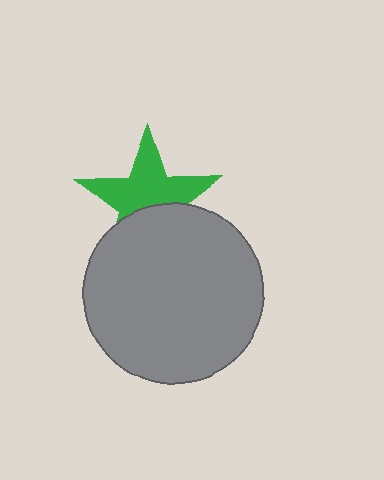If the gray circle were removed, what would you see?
You would see the complete green star.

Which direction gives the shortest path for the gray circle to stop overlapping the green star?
Moving down gives the shortest separation.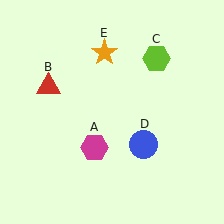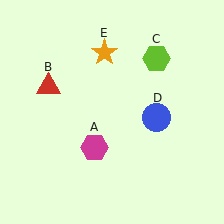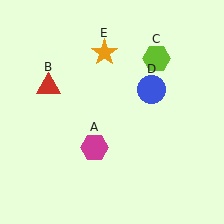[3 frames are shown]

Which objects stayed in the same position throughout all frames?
Magenta hexagon (object A) and red triangle (object B) and lime hexagon (object C) and orange star (object E) remained stationary.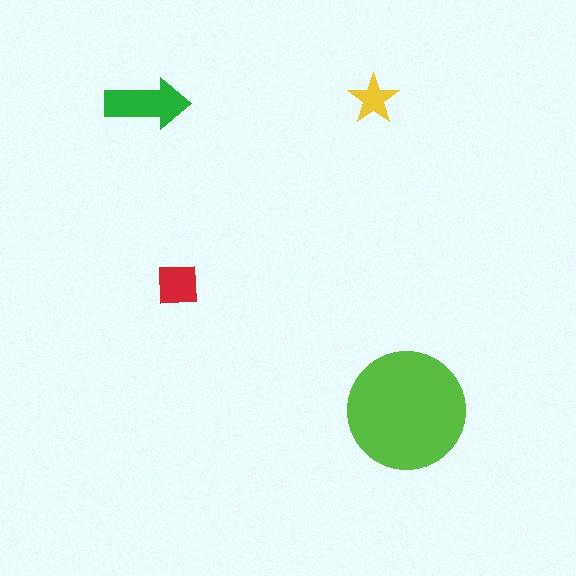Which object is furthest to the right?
The lime circle is rightmost.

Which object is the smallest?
The yellow star.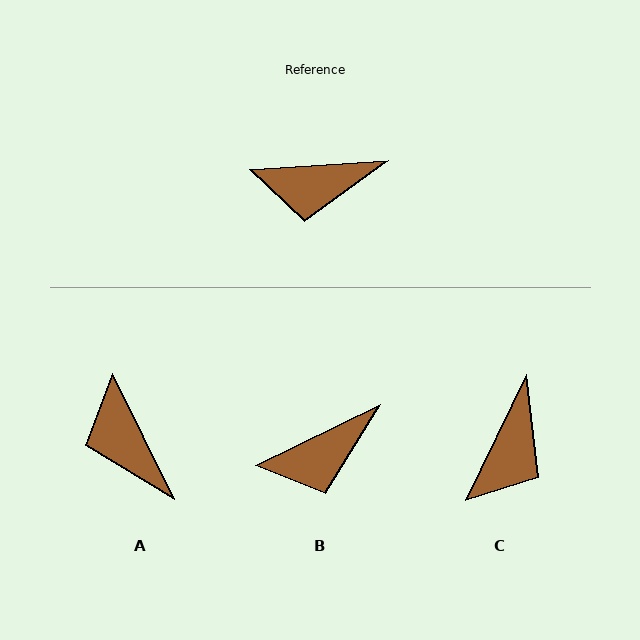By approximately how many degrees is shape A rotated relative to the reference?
Approximately 67 degrees clockwise.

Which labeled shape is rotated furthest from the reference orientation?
A, about 67 degrees away.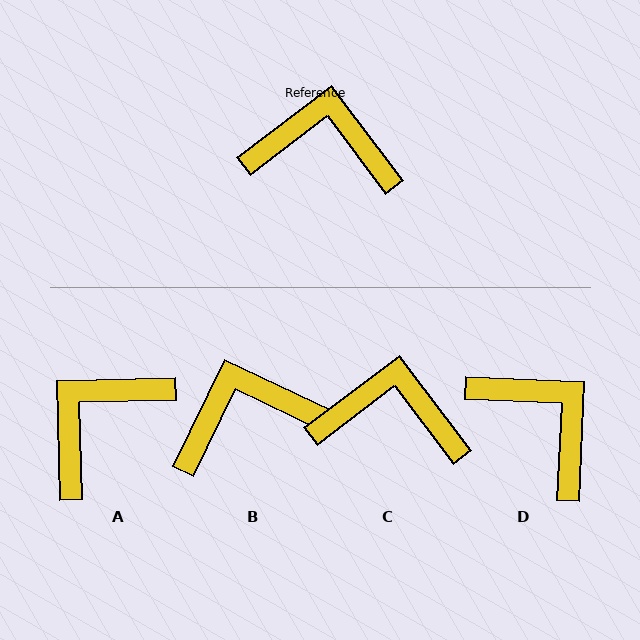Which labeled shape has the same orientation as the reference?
C.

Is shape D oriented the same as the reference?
No, it is off by about 40 degrees.